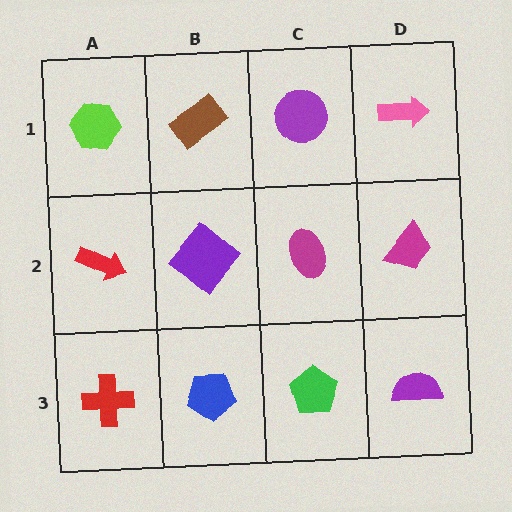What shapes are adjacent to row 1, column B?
A purple diamond (row 2, column B), a lime hexagon (row 1, column A), a purple circle (row 1, column C).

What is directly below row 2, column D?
A purple semicircle.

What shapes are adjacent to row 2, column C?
A purple circle (row 1, column C), a green pentagon (row 3, column C), a purple diamond (row 2, column B), a magenta trapezoid (row 2, column D).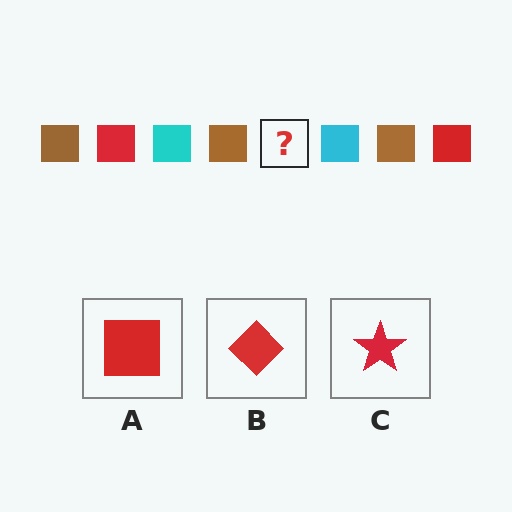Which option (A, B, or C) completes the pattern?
A.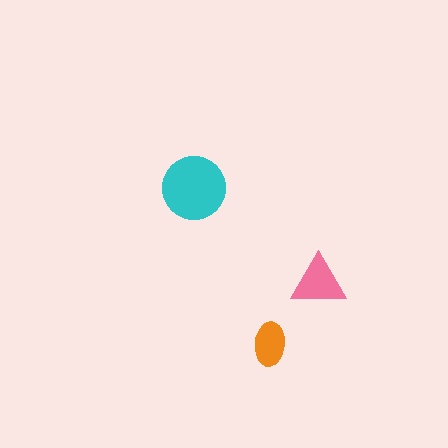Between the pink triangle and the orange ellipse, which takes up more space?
The pink triangle.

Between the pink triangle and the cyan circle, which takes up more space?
The cyan circle.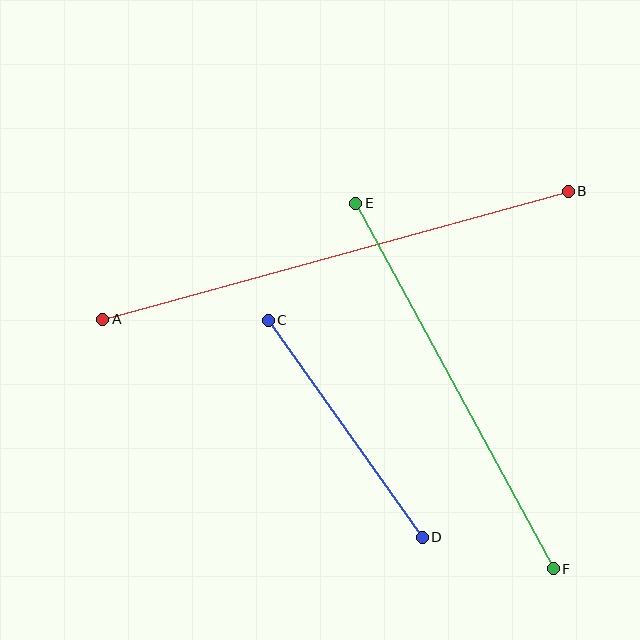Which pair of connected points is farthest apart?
Points A and B are farthest apart.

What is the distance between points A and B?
The distance is approximately 483 pixels.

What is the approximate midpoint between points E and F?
The midpoint is at approximately (454, 386) pixels.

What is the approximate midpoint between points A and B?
The midpoint is at approximately (336, 255) pixels.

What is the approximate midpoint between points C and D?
The midpoint is at approximately (345, 429) pixels.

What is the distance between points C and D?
The distance is approximately 266 pixels.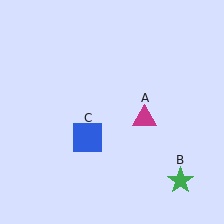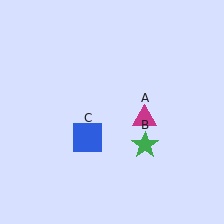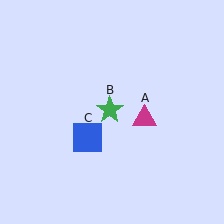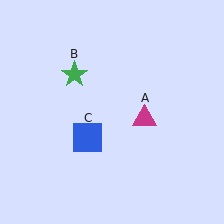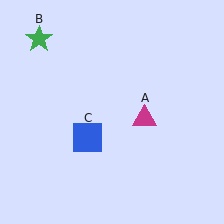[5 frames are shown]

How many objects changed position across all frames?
1 object changed position: green star (object B).